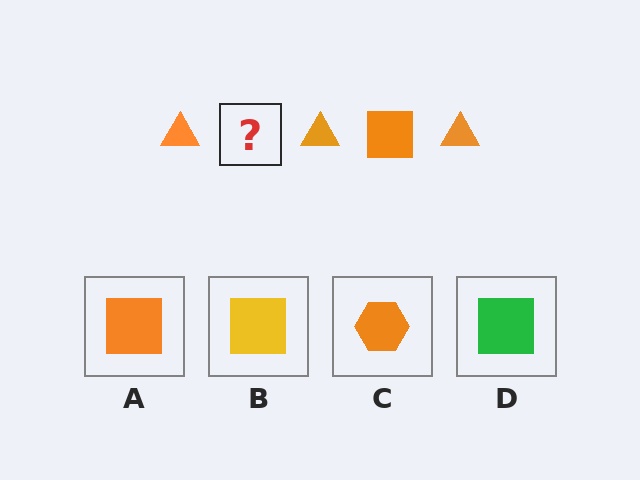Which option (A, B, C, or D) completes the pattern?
A.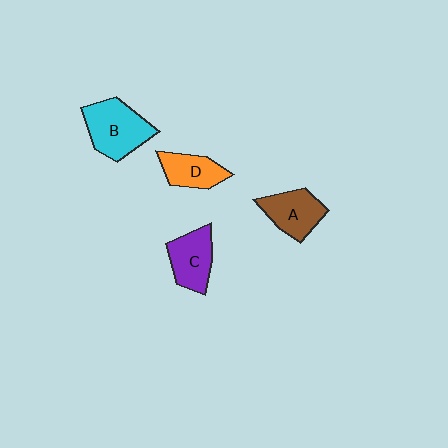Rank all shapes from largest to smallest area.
From largest to smallest: B (cyan), C (purple), A (brown), D (orange).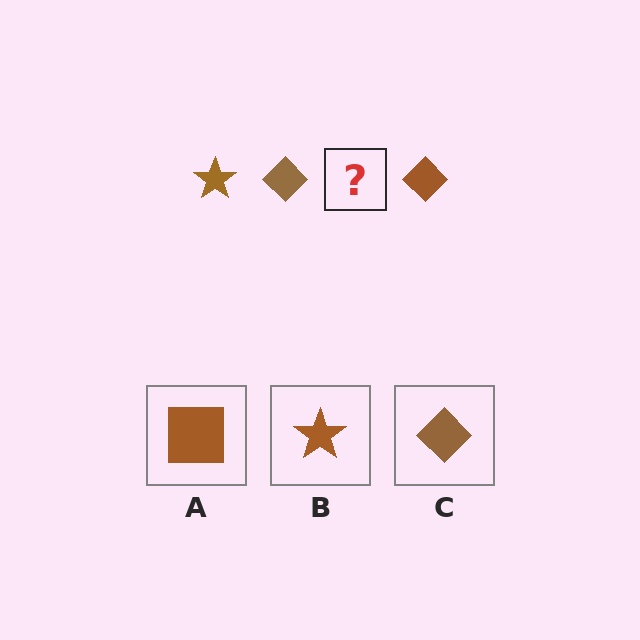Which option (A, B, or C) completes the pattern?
B.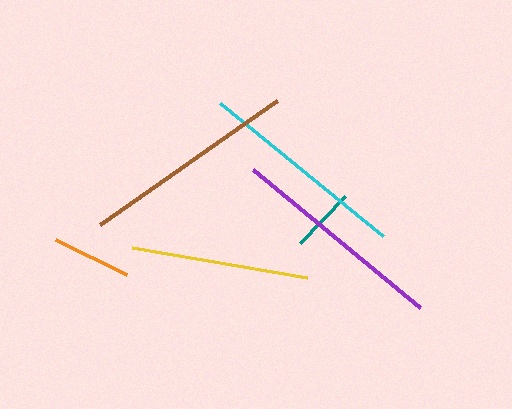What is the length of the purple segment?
The purple segment is approximately 217 pixels long.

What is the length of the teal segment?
The teal segment is approximately 66 pixels long.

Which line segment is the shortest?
The teal line is the shortest at approximately 66 pixels.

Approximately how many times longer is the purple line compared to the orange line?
The purple line is approximately 2.7 times the length of the orange line.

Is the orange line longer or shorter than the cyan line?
The cyan line is longer than the orange line.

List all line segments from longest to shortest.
From longest to shortest: purple, brown, cyan, yellow, orange, teal.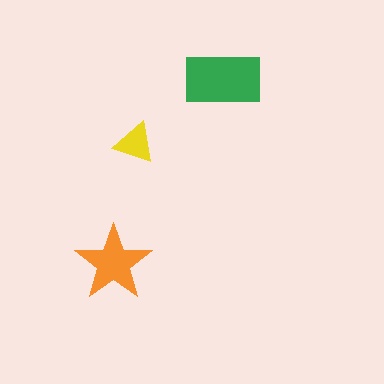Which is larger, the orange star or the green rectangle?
The green rectangle.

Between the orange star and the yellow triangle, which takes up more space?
The orange star.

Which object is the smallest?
The yellow triangle.